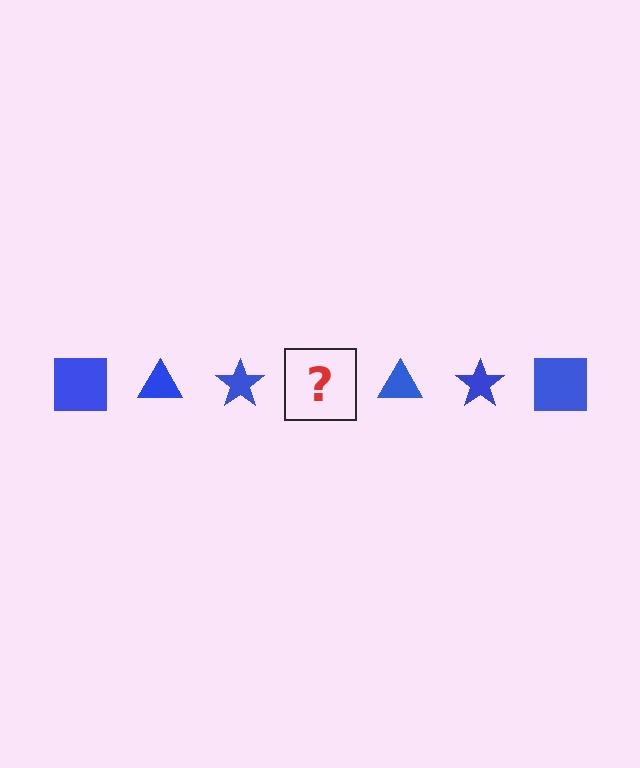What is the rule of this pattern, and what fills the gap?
The rule is that the pattern cycles through square, triangle, star shapes in blue. The gap should be filled with a blue square.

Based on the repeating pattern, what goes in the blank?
The blank should be a blue square.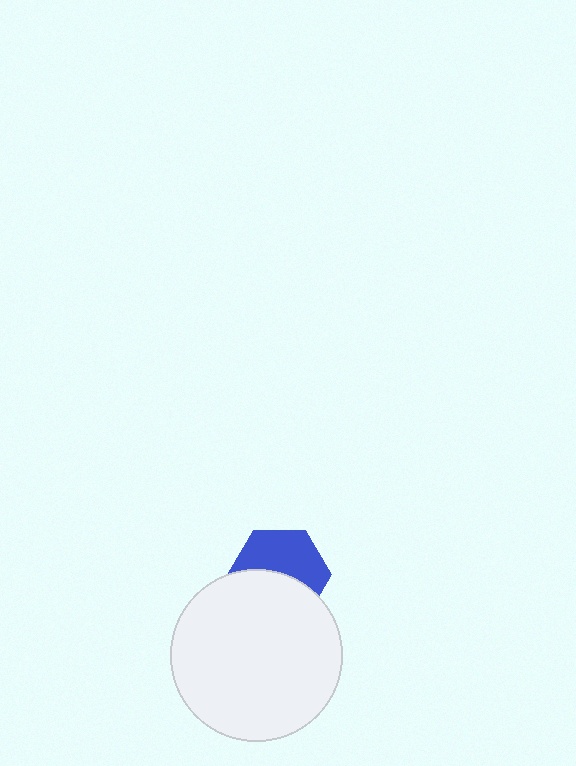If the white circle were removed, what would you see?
You would see the complete blue hexagon.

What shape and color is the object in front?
The object in front is a white circle.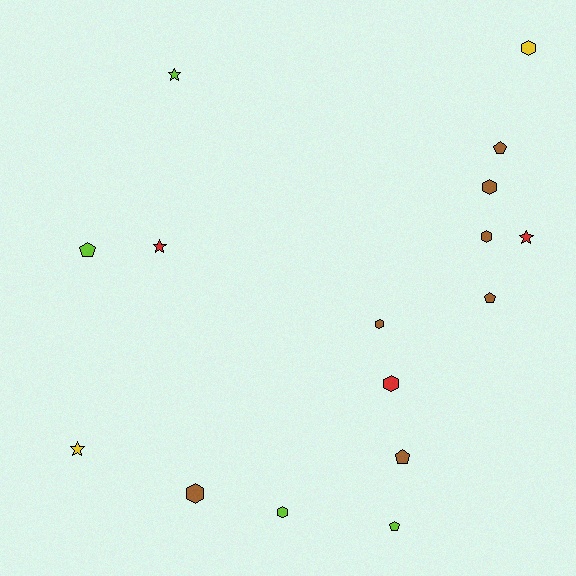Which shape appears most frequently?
Hexagon, with 7 objects.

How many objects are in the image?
There are 16 objects.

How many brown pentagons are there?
There are 3 brown pentagons.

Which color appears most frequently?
Brown, with 7 objects.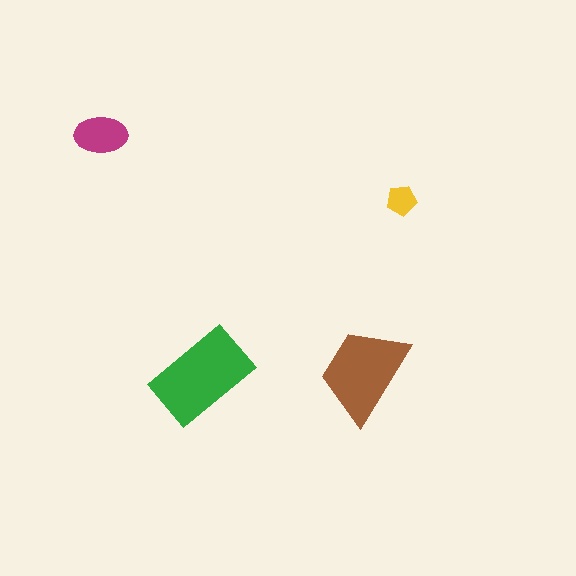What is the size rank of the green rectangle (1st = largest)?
1st.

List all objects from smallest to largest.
The yellow pentagon, the magenta ellipse, the brown trapezoid, the green rectangle.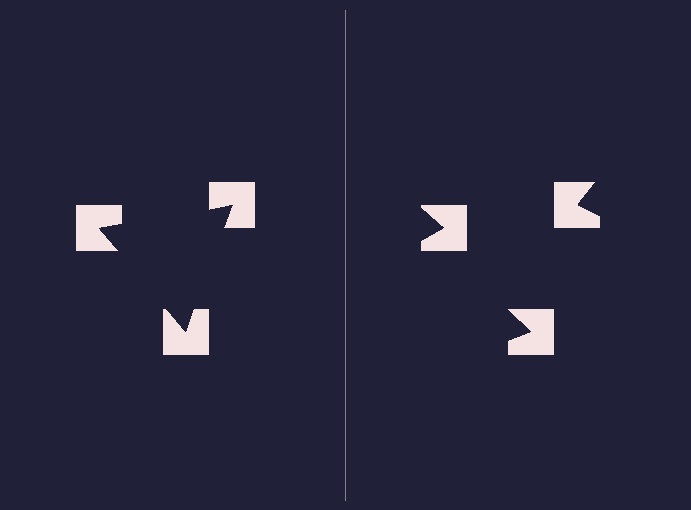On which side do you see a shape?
An illusory triangle appears on the left side. On the right side the wedge cuts are rotated, so no coherent shape forms.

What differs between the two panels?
The notched squares are positioned identically on both sides; only the wedge orientations differ. On the left they align to a triangle; on the right they are misaligned.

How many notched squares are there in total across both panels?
6 — 3 on each side.